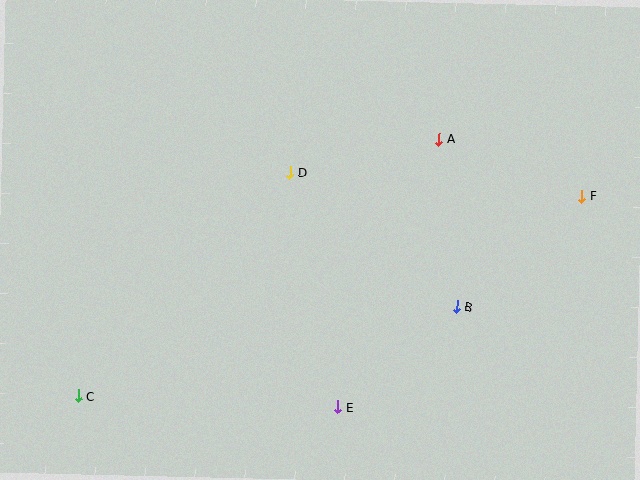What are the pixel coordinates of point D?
Point D is at (290, 172).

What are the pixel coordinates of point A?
Point A is at (439, 139).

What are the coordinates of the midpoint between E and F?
The midpoint between E and F is at (460, 302).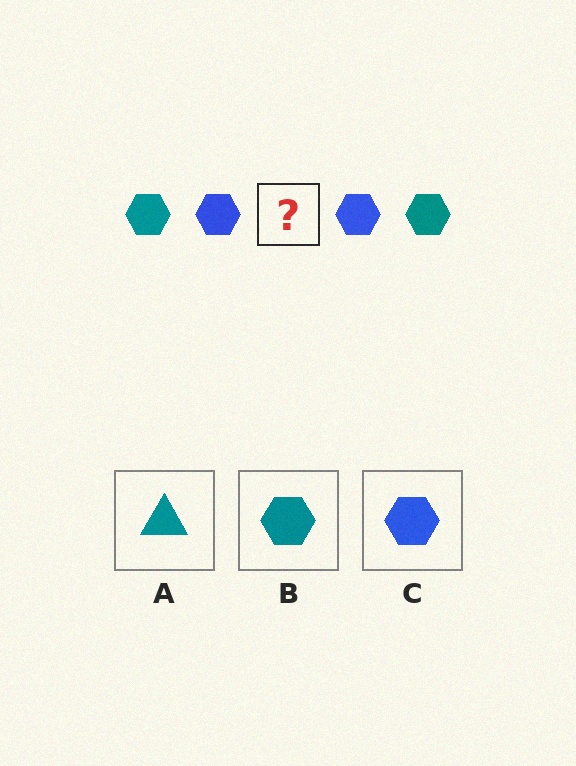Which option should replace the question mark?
Option B.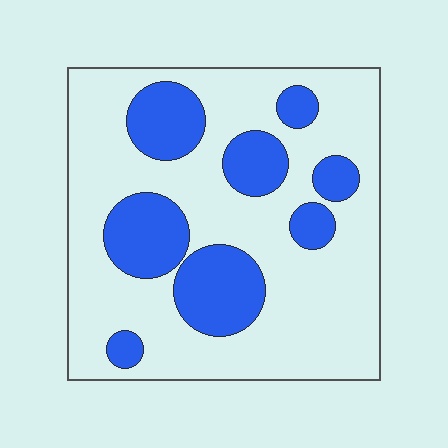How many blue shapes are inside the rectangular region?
8.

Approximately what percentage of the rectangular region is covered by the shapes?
Approximately 30%.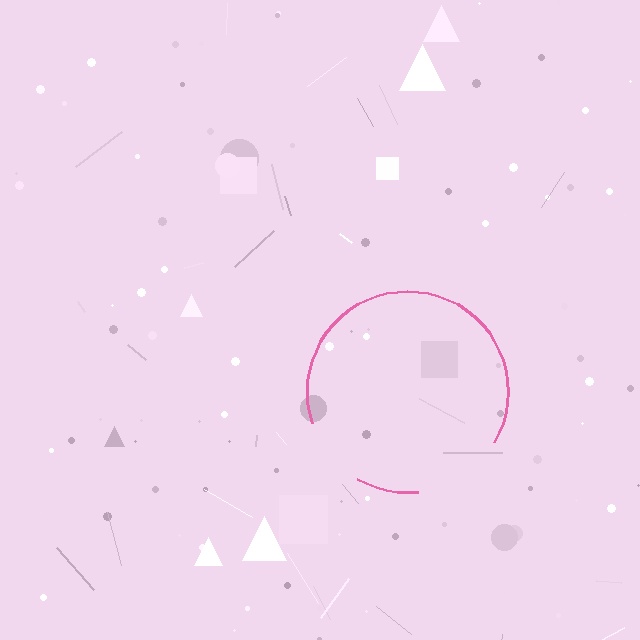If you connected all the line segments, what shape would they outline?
They would outline a circle.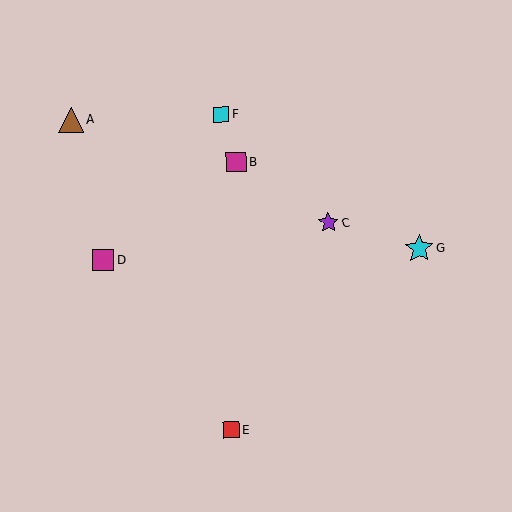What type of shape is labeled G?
Shape G is a cyan star.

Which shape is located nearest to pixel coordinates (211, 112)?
The cyan square (labeled F) at (221, 115) is nearest to that location.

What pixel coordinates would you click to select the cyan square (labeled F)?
Click at (221, 115) to select the cyan square F.